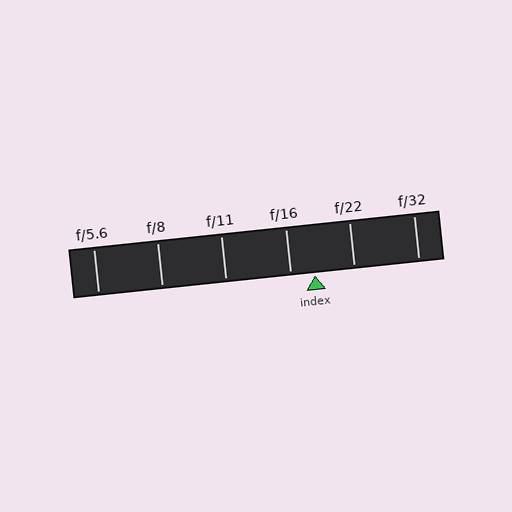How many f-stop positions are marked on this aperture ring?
There are 6 f-stop positions marked.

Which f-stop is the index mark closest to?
The index mark is closest to f/16.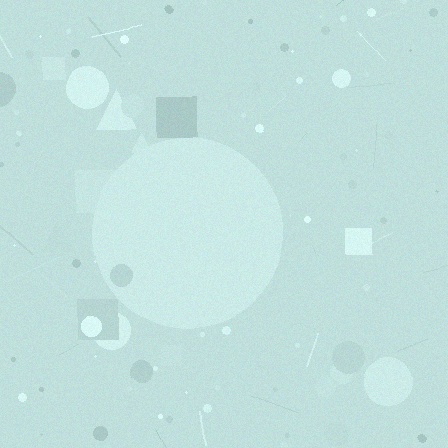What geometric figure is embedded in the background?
A circle is embedded in the background.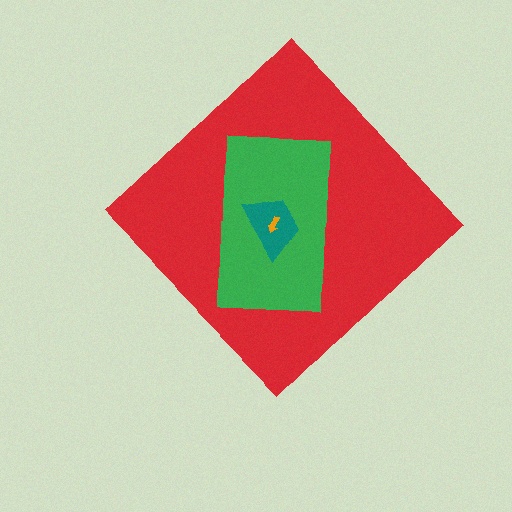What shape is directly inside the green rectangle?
The teal trapezoid.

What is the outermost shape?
The red diamond.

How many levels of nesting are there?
4.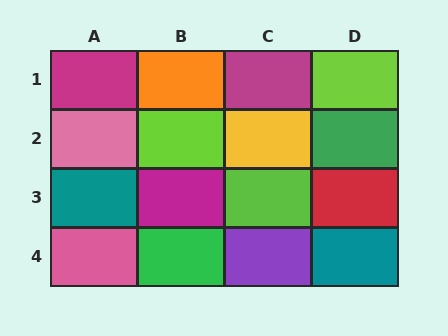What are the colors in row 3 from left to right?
Teal, magenta, lime, red.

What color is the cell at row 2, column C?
Yellow.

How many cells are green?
2 cells are green.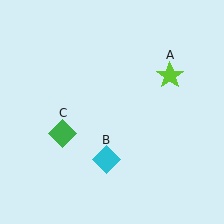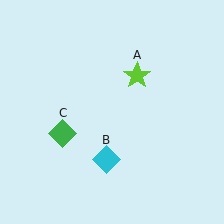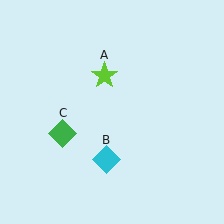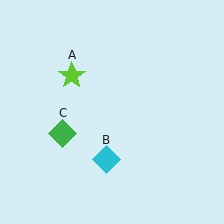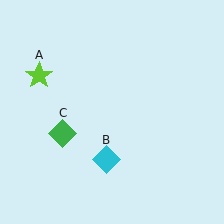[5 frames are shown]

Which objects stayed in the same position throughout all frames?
Cyan diamond (object B) and green diamond (object C) remained stationary.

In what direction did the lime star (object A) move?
The lime star (object A) moved left.